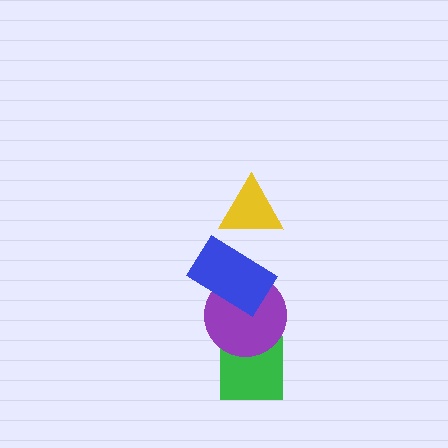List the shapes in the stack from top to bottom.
From top to bottom: the yellow triangle, the blue rectangle, the purple circle, the green square.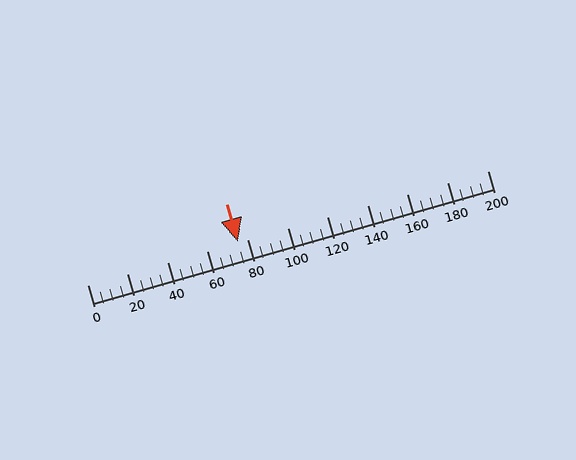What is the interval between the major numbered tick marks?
The major tick marks are spaced 20 units apart.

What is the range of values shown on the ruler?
The ruler shows values from 0 to 200.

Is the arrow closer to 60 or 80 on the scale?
The arrow is closer to 80.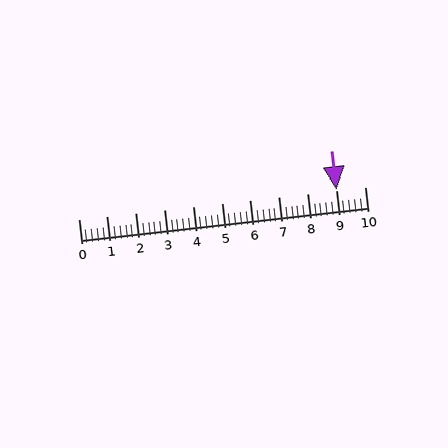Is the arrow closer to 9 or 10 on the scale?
The arrow is closer to 9.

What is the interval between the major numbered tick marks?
The major tick marks are spaced 1 units apart.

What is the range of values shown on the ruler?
The ruler shows values from 0 to 10.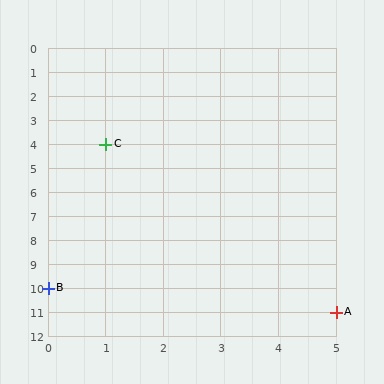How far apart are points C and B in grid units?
Points C and B are 1 column and 6 rows apart (about 6.1 grid units diagonally).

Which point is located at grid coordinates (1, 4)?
Point C is at (1, 4).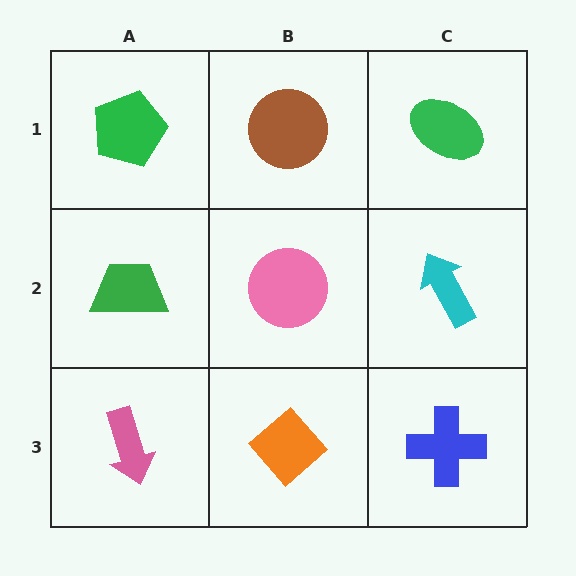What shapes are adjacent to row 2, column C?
A green ellipse (row 1, column C), a blue cross (row 3, column C), a pink circle (row 2, column B).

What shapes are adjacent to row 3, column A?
A green trapezoid (row 2, column A), an orange diamond (row 3, column B).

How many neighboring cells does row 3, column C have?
2.